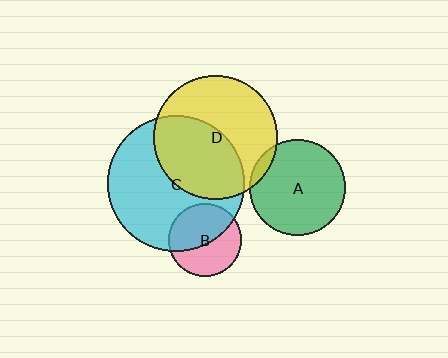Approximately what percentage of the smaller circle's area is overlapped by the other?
Approximately 50%.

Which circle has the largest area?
Circle C (cyan).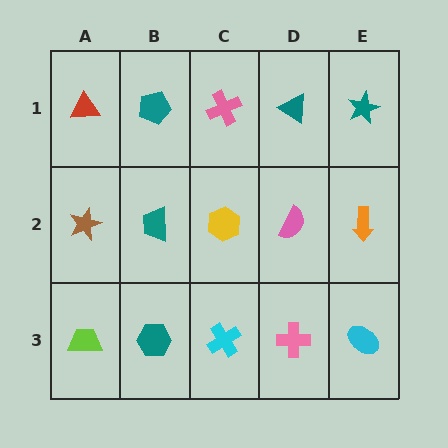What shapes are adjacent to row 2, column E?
A teal star (row 1, column E), a cyan ellipse (row 3, column E), a pink semicircle (row 2, column D).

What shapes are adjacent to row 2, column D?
A teal triangle (row 1, column D), a pink cross (row 3, column D), a yellow hexagon (row 2, column C), an orange arrow (row 2, column E).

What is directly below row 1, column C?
A yellow hexagon.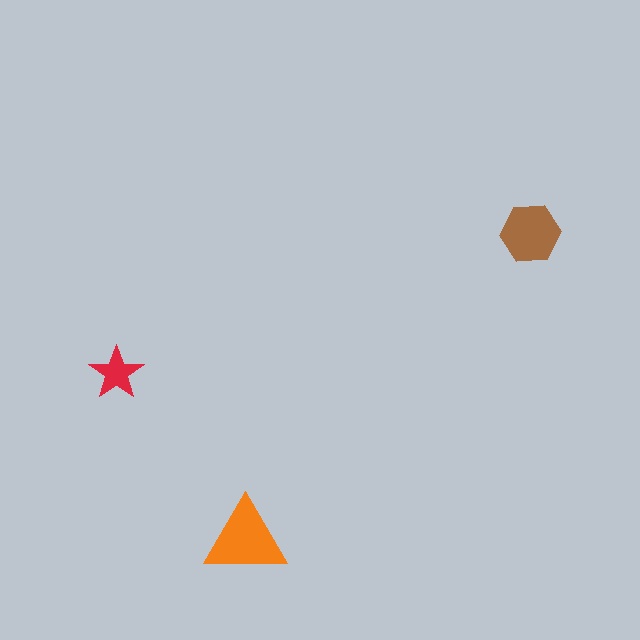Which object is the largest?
The orange triangle.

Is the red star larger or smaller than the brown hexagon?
Smaller.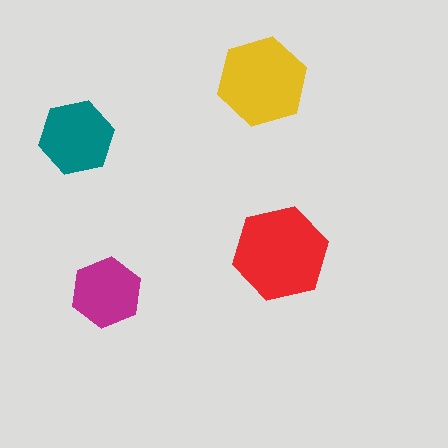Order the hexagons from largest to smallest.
the red one, the yellow one, the teal one, the magenta one.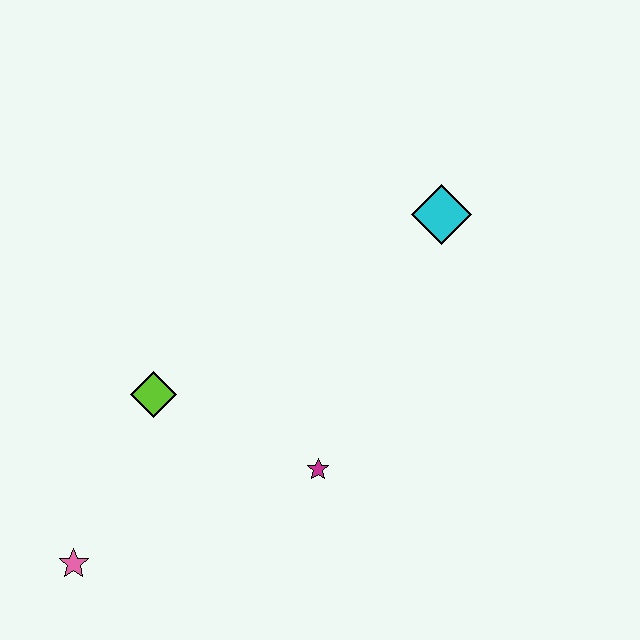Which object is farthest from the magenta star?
The cyan diamond is farthest from the magenta star.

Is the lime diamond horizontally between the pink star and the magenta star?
Yes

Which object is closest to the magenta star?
The lime diamond is closest to the magenta star.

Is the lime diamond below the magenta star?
No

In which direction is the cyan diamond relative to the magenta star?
The cyan diamond is above the magenta star.